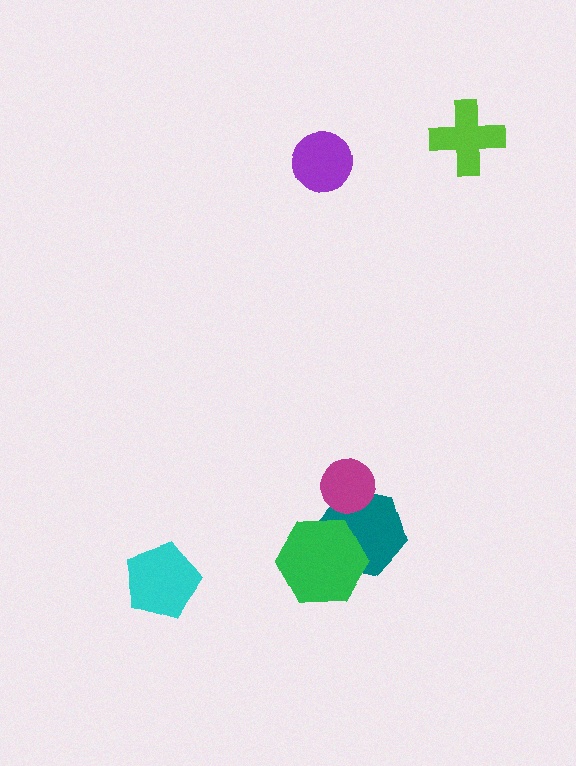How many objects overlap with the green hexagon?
1 object overlaps with the green hexagon.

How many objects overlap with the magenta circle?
1 object overlaps with the magenta circle.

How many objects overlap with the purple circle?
0 objects overlap with the purple circle.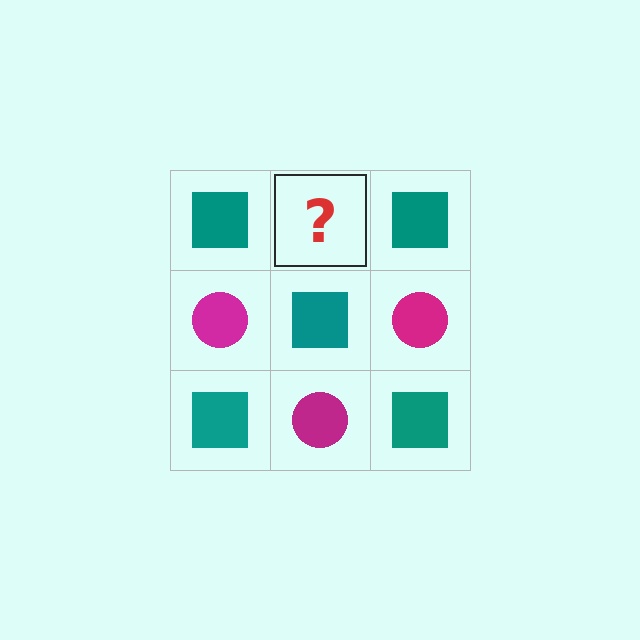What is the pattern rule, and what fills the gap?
The rule is that it alternates teal square and magenta circle in a checkerboard pattern. The gap should be filled with a magenta circle.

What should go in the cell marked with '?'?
The missing cell should contain a magenta circle.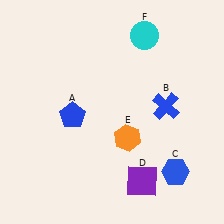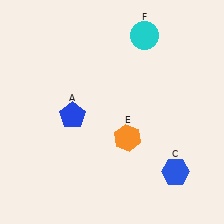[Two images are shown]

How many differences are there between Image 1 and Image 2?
There are 2 differences between the two images.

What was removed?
The purple square (D), the blue cross (B) were removed in Image 2.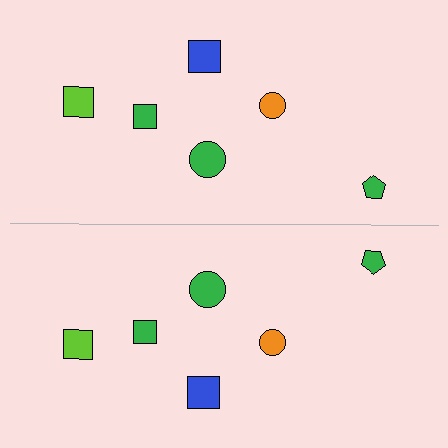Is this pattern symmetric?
Yes, this pattern has bilateral (reflection) symmetry.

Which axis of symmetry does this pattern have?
The pattern has a horizontal axis of symmetry running through the center of the image.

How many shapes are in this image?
There are 12 shapes in this image.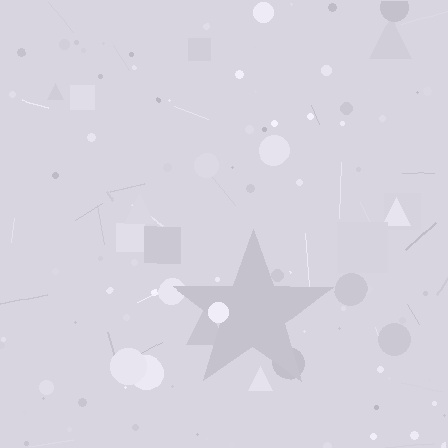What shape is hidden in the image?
A star is hidden in the image.